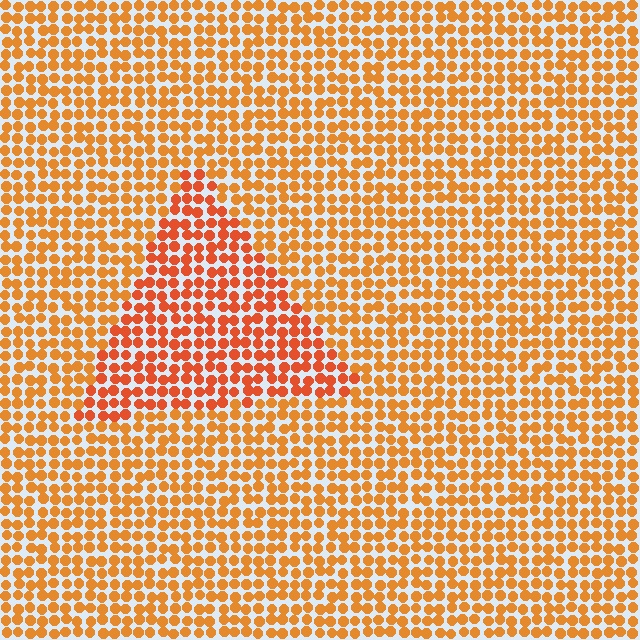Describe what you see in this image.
The image is filled with small orange elements in a uniform arrangement. A triangle-shaped region is visible where the elements are tinted to a slightly different hue, forming a subtle color boundary.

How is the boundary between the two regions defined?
The boundary is defined purely by a slight shift in hue (about 19 degrees). Spacing, size, and orientation are identical on both sides.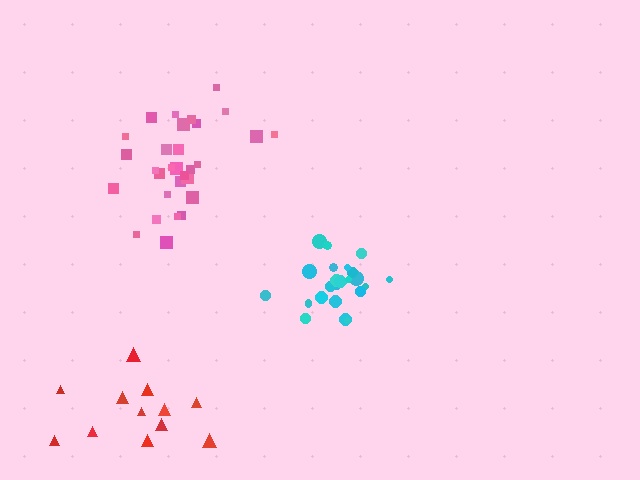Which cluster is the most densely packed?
Cyan.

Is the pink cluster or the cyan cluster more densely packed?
Cyan.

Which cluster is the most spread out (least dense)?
Red.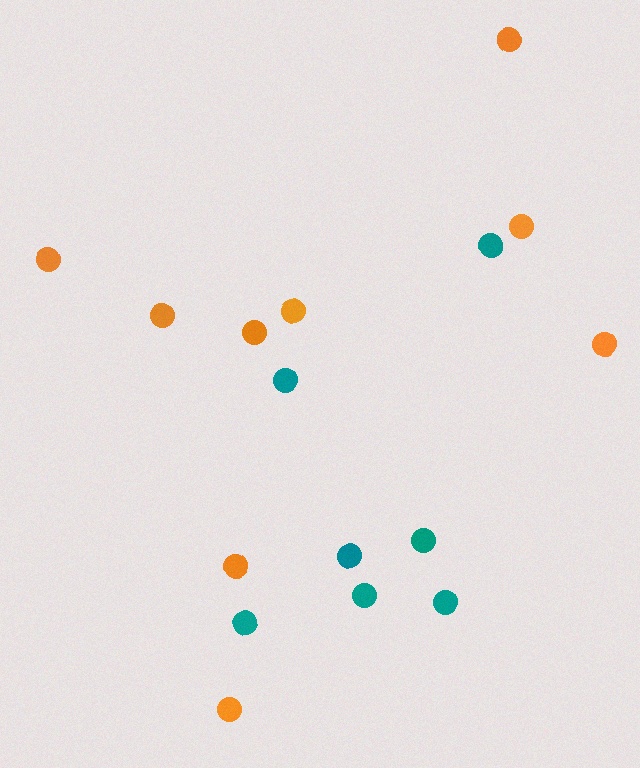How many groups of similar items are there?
There are 2 groups: one group of teal circles (7) and one group of orange circles (9).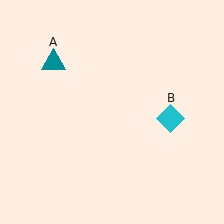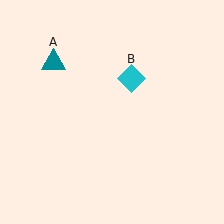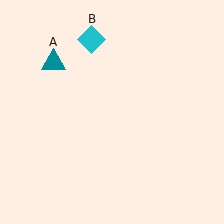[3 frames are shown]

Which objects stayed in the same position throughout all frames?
Teal triangle (object A) remained stationary.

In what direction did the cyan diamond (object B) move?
The cyan diamond (object B) moved up and to the left.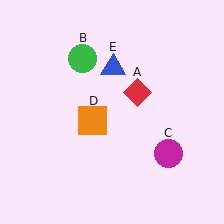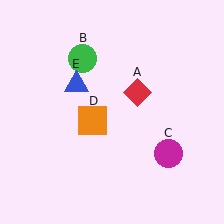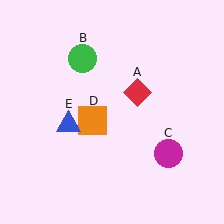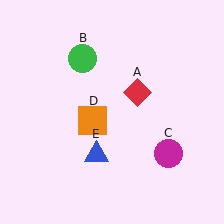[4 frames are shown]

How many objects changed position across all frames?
1 object changed position: blue triangle (object E).